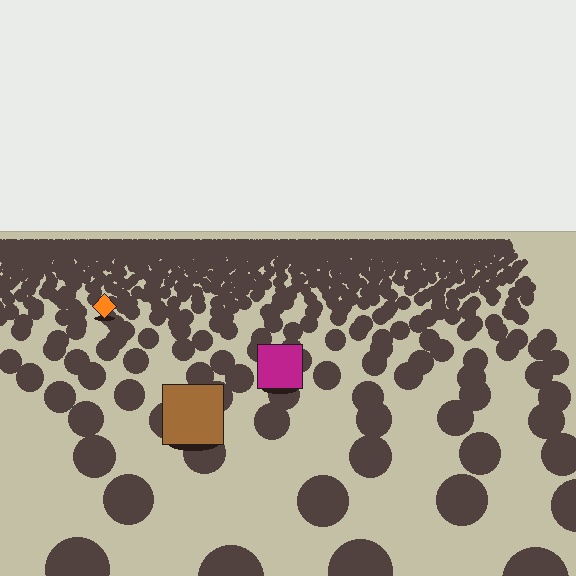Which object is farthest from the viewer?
The orange diamond is farthest from the viewer. It appears smaller and the ground texture around it is denser.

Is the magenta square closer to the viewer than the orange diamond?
Yes. The magenta square is closer — you can tell from the texture gradient: the ground texture is coarser near it.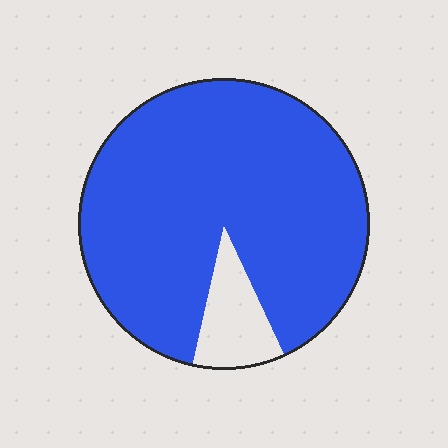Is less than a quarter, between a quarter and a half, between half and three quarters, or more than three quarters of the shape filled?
More than three quarters.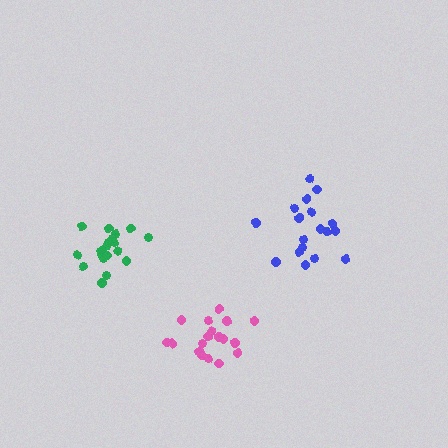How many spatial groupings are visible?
There are 3 spatial groupings.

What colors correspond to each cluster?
The clusters are colored: blue, pink, green.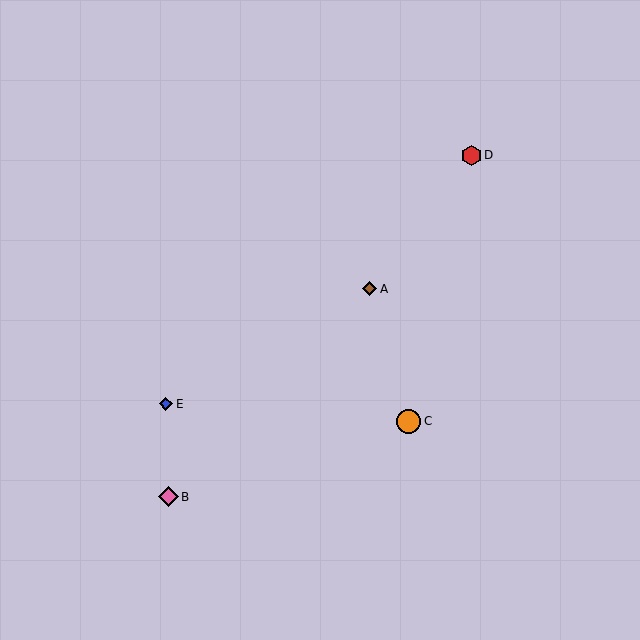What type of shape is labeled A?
Shape A is a brown diamond.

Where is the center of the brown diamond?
The center of the brown diamond is at (370, 289).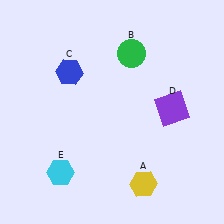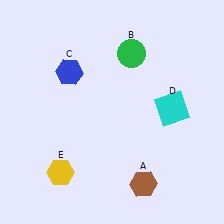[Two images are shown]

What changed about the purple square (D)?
In Image 1, D is purple. In Image 2, it changed to cyan.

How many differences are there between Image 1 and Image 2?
There are 3 differences between the two images.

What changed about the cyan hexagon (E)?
In Image 1, E is cyan. In Image 2, it changed to yellow.